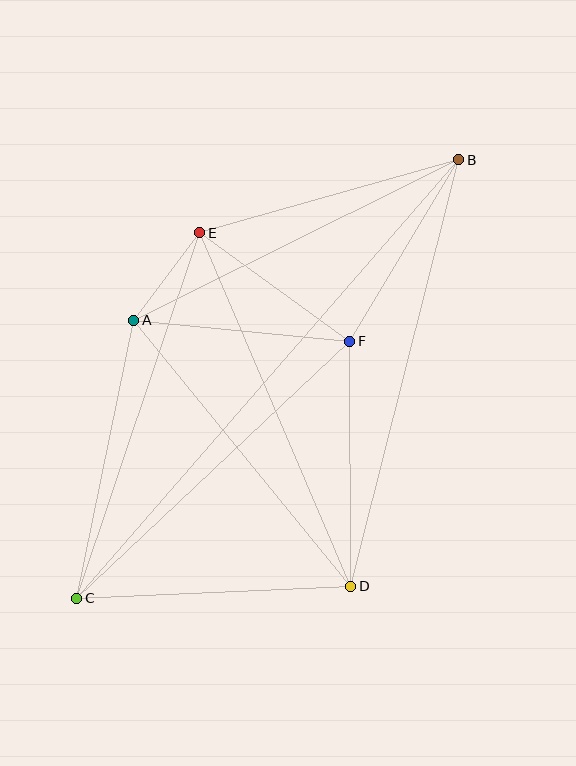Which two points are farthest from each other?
Points B and C are farthest from each other.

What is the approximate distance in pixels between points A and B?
The distance between A and B is approximately 363 pixels.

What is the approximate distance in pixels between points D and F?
The distance between D and F is approximately 245 pixels.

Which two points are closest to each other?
Points A and E are closest to each other.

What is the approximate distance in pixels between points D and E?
The distance between D and E is approximately 385 pixels.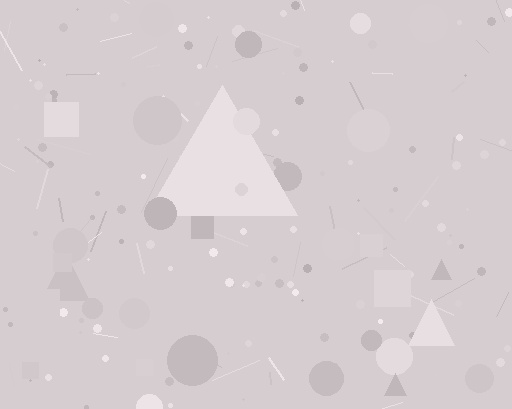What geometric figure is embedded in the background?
A triangle is embedded in the background.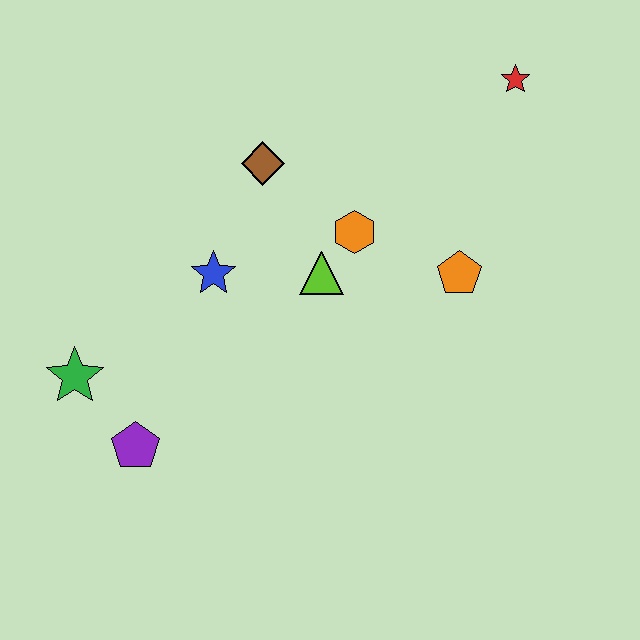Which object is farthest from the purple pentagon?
The red star is farthest from the purple pentagon.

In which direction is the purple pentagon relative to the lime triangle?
The purple pentagon is to the left of the lime triangle.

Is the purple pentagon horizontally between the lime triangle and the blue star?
No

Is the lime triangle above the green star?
Yes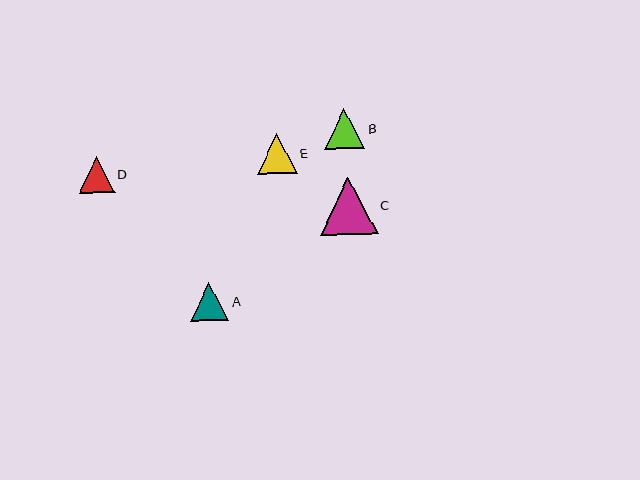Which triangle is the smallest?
Triangle D is the smallest with a size of approximately 36 pixels.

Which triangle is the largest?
Triangle C is the largest with a size of approximately 58 pixels.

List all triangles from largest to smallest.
From largest to smallest: C, E, B, A, D.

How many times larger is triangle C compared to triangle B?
Triangle C is approximately 1.4 times the size of triangle B.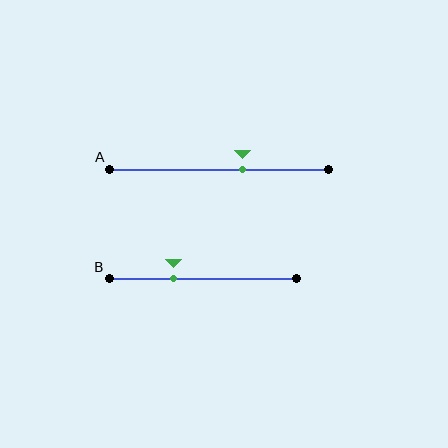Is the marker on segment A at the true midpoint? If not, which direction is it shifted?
No, the marker on segment A is shifted to the right by about 11% of the segment length.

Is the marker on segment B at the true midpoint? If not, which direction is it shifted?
No, the marker on segment B is shifted to the left by about 16% of the segment length.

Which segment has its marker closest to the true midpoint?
Segment A has its marker closest to the true midpoint.